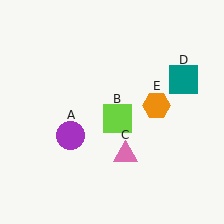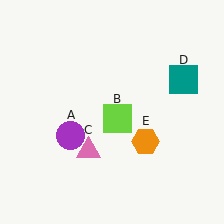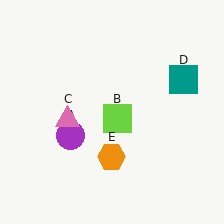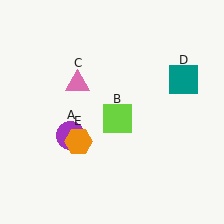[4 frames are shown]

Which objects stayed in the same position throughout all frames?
Purple circle (object A) and lime square (object B) and teal square (object D) remained stationary.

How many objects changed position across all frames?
2 objects changed position: pink triangle (object C), orange hexagon (object E).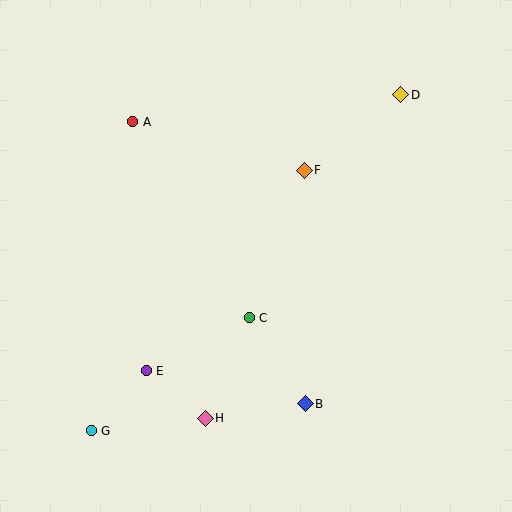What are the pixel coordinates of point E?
Point E is at (146, 371).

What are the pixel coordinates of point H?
Point H is at (205, 418).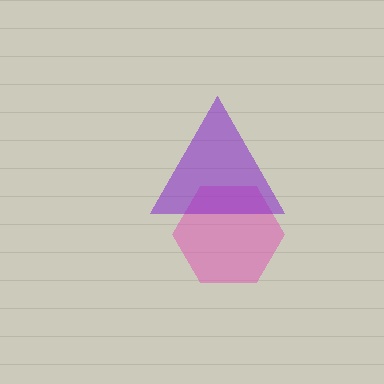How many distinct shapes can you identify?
There are 2 distinct shapes: a pink hexagon, a purple triangle.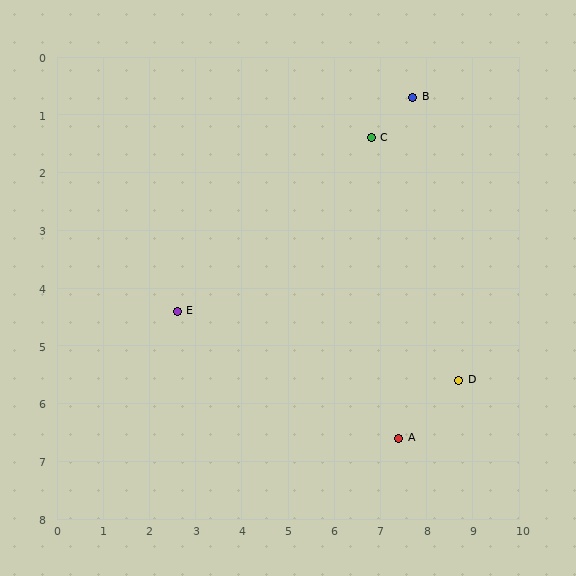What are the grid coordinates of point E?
Point E is at approximately (2.6, 4.4).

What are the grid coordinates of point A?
Point A is at approximately (7.4, 6.6).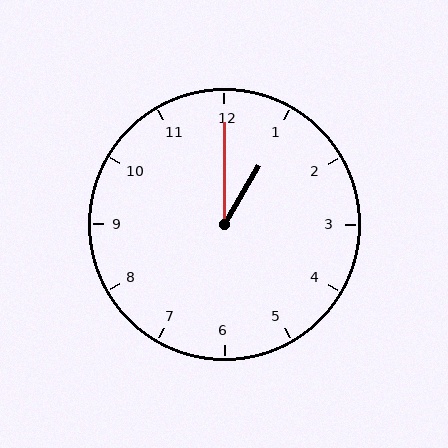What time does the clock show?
1:00.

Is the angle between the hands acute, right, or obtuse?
It is acute.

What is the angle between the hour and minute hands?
Approximately 30 degrees.